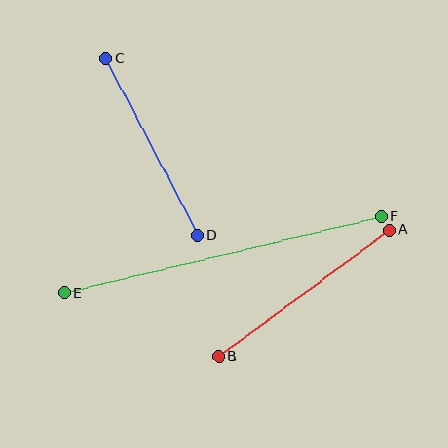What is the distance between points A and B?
The distance is approximately 212 pixels.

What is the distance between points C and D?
The distance is approximately 200 pixels.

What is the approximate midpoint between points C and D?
The midpoint is at approximately (151, 147) pixels.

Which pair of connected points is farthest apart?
Points E and F are farthest apart.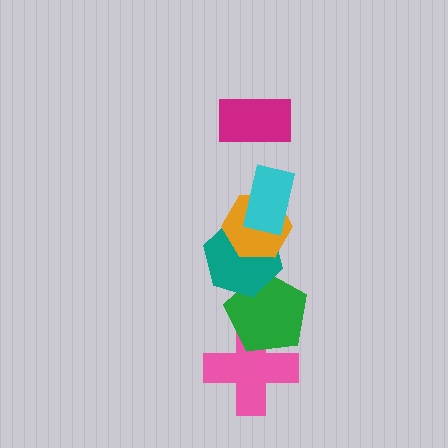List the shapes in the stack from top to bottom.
From top to bottom: the magenta rectangle, the cyan rectangle, the orange hexagon, the teal hexagon, the green pentagon, the pink cross.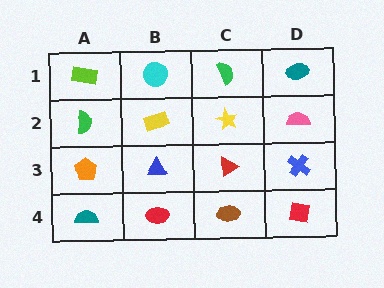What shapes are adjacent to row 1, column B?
A yellow rectangle (row 2, column B), a lime rectangle (row 1, column A), a green semicircle (row 1, column C).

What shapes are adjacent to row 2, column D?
A teal ellipse (row 1, column D), a blue cross (row 3, column D), a yellow star (row 2, column C).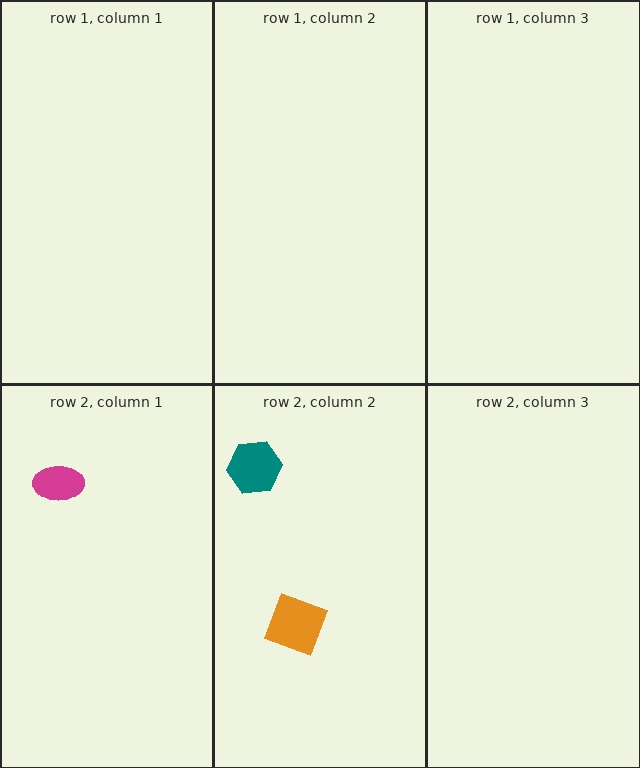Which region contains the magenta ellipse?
The row 2, column 1 region.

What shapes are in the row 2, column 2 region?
The orange diamond, the teal hexagon.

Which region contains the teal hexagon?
The row 2, column 2 region.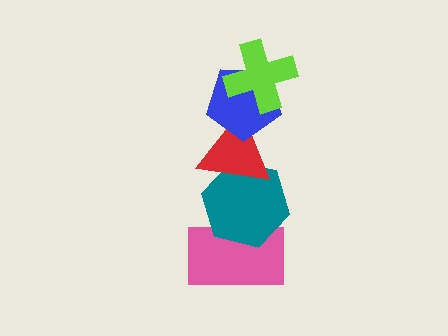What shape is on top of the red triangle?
The blue pentagon is on top of the red triangle.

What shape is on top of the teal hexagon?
The red triangle is on top of the teal hexagon.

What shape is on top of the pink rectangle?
The teal hexagon is on top of the pink rectangle.